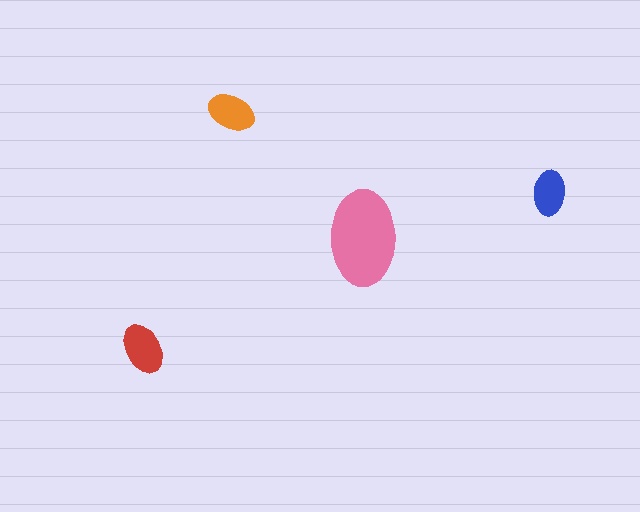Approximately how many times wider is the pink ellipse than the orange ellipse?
About 2 times wider.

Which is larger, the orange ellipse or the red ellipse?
The red one.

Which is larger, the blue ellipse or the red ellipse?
The red one.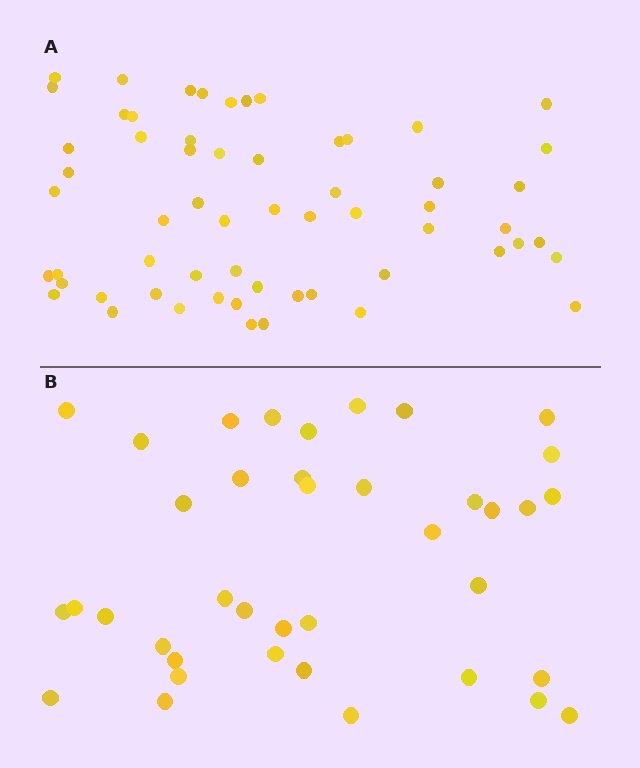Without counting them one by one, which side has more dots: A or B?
Region A (the top region) has more dots.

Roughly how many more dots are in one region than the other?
Region A has approximately 20 more dots than region B.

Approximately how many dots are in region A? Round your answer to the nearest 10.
About 60 dots.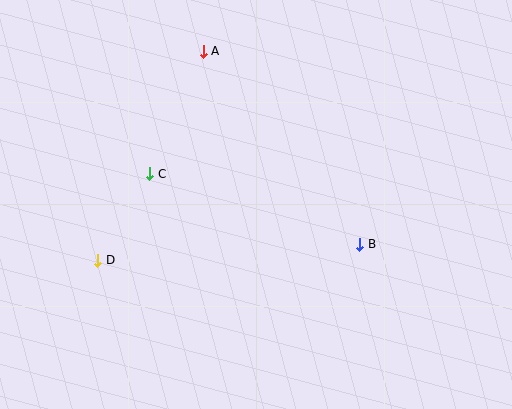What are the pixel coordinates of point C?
Point C is at (150, 174).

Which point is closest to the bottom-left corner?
Point D is closest to the bottom-left corner.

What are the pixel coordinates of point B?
Point B is at (360, 244).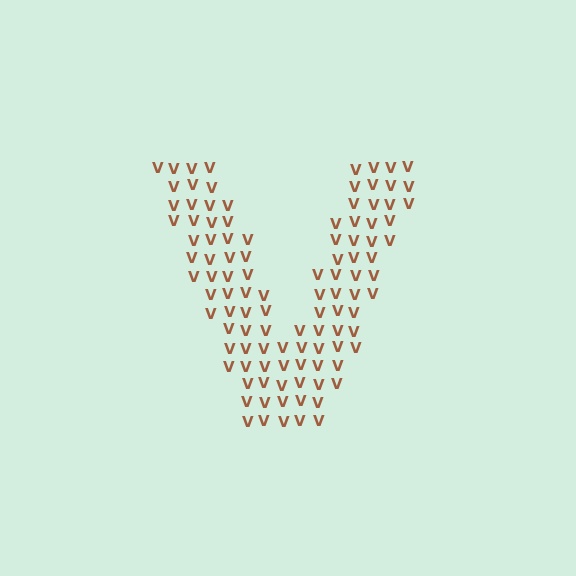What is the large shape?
The large shape is the letter V.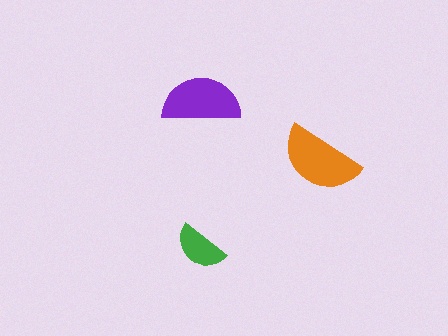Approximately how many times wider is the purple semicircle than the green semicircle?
About 1.5 times wider.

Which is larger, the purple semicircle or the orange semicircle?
The orange one.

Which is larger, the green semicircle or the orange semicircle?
The orange one.